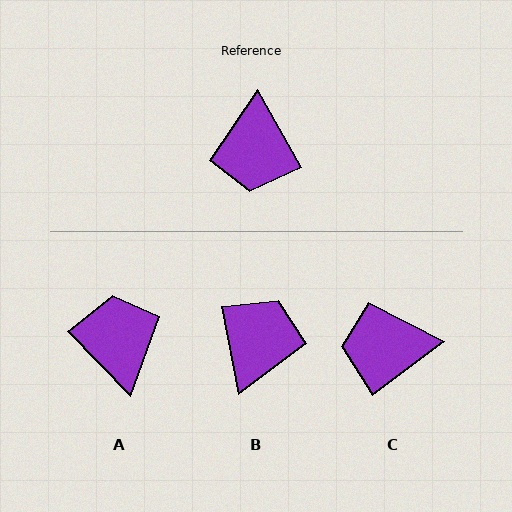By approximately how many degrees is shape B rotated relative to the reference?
Approximately 161 degrees counter-clockwise.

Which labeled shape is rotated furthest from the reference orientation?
A, about 166 degrees away.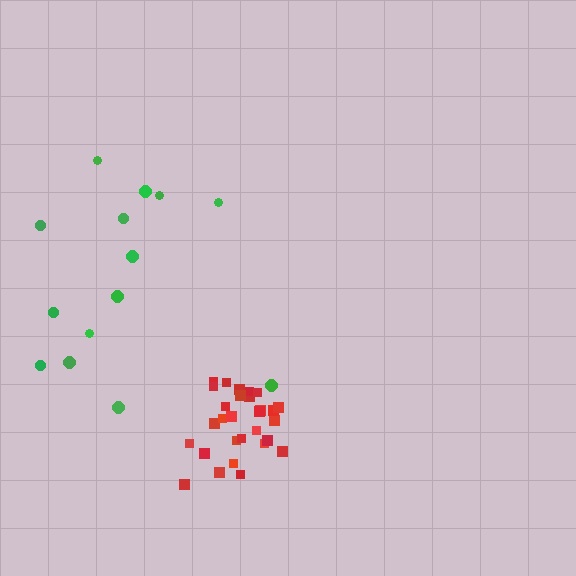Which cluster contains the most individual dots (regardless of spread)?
Red (31).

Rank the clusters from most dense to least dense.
red, green.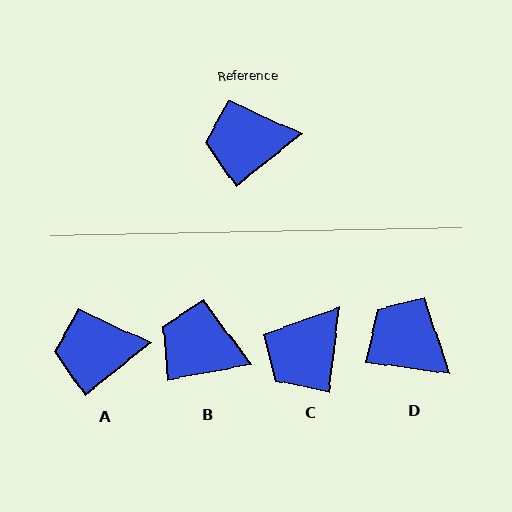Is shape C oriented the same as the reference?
No, it is off by about 44 degrees.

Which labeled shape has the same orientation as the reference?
A.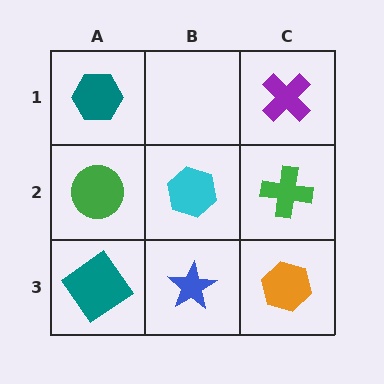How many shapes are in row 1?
2 shapes.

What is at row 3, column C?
An orange hexagon.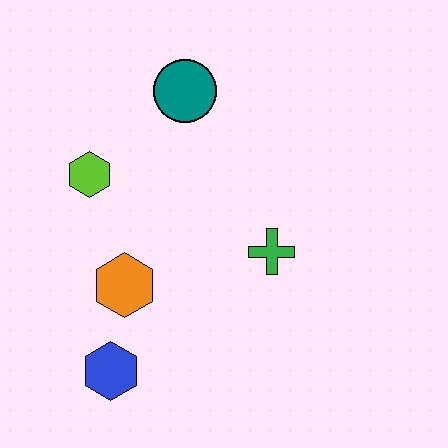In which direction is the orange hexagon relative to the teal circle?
The orange hexagon is below the teal circle.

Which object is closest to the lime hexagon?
The orange hexagon is closest to the lime hexagon.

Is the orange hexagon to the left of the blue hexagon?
No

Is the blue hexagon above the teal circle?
No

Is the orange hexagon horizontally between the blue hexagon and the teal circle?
Yes